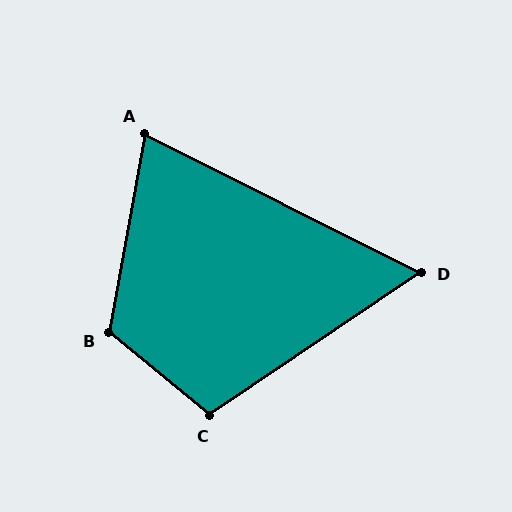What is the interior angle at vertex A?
Approximately 73 degrees (acute).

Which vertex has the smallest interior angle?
D, at approximately 61 degrees.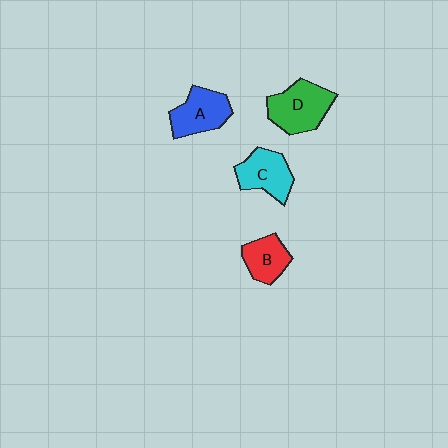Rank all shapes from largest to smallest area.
From largest to smallest: D (green), A (blue), C (cyan), B (red).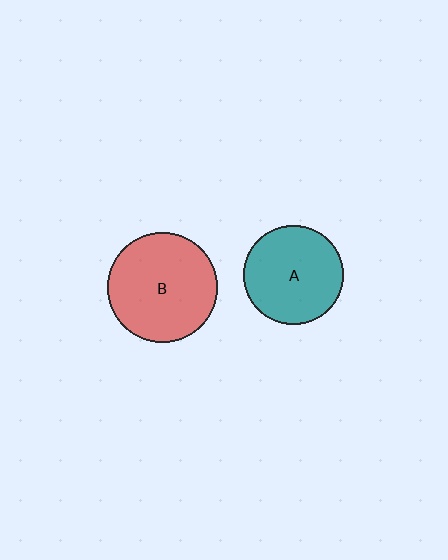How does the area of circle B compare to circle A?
Approximately 1.2 times.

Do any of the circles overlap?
No, none of the circles overlap.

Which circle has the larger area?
Circle B (red).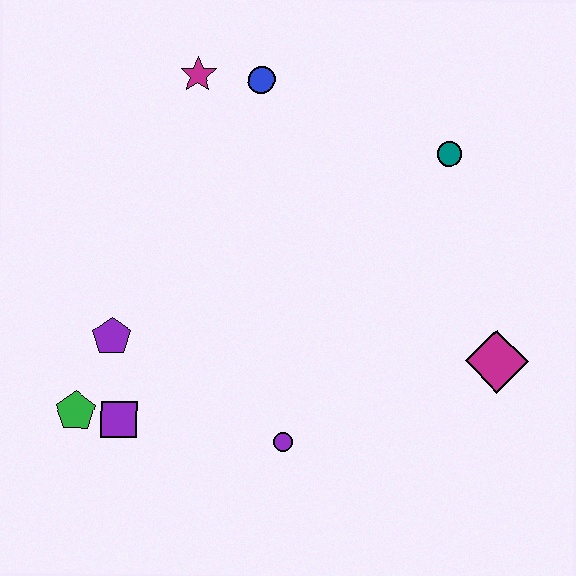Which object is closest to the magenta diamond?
The teal circle is closest to the magenta diamond.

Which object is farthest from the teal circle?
The green pentagon is farthest from the teal circle.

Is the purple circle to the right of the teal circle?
No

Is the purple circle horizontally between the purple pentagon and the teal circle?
Yes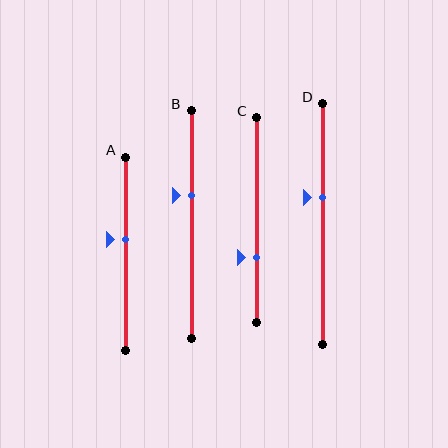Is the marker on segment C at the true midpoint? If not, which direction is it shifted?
No, the marker on segment C is shifted downward by about 18% of the segment length.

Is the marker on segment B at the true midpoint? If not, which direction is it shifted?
No, the marker on segment B is shifted upward by about 13% of the segment length.